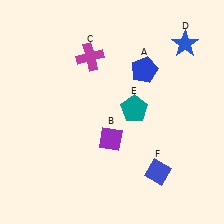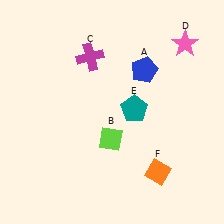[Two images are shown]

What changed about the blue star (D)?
In Image 1, D is blue. In Image 2, it changed to pink.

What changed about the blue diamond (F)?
In Image 1, F is blue. In Image 2, it changed to orange.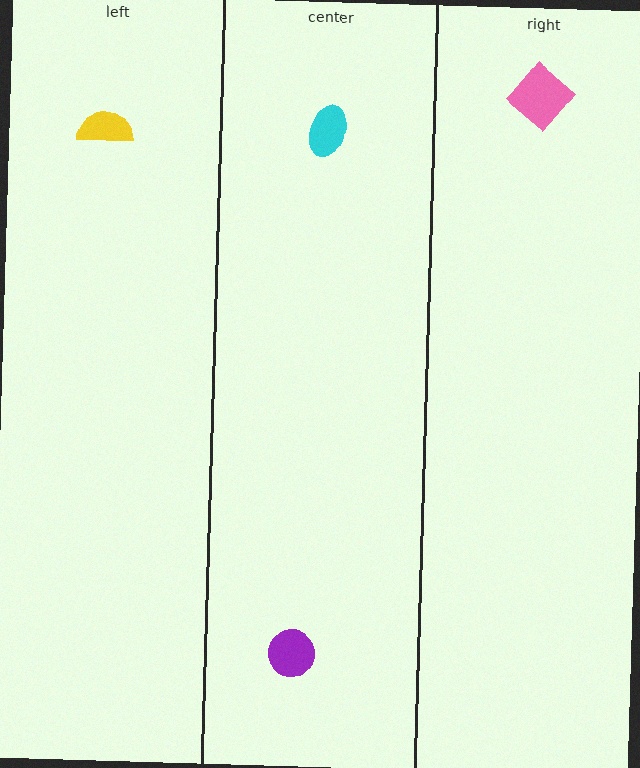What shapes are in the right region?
The pink diamond.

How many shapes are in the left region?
1.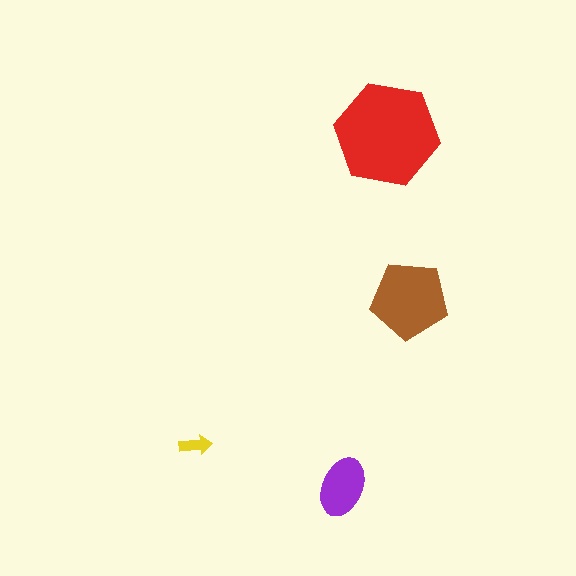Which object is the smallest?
The yellow arrow.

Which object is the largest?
The red hexagon.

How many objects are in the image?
There are 4 objects in the image.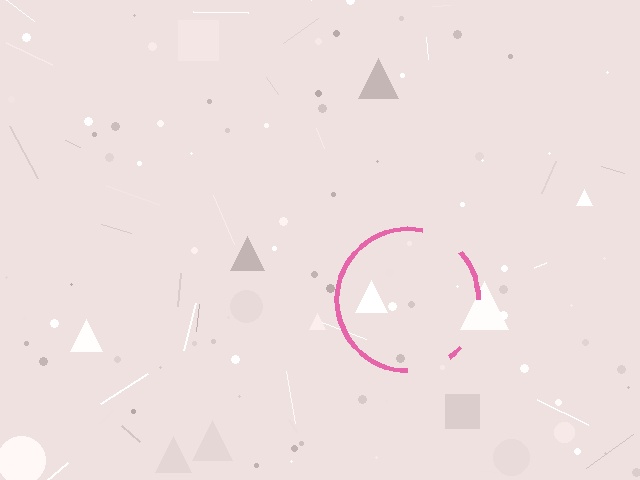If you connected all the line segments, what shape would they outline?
They would outline a circle.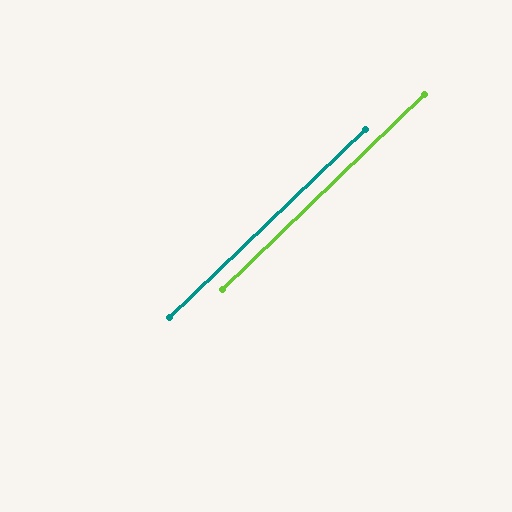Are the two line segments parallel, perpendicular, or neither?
Parallel — their directions differ by only 0.2°.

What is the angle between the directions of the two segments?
Approximately 0 degrees.